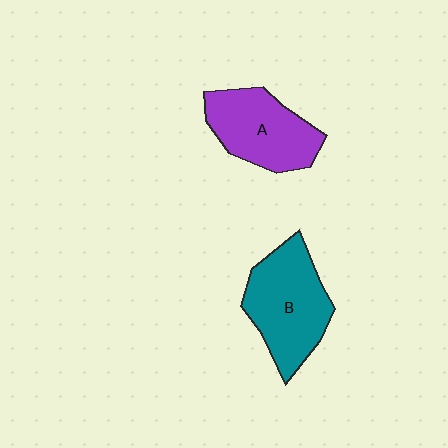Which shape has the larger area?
Shape B (teal).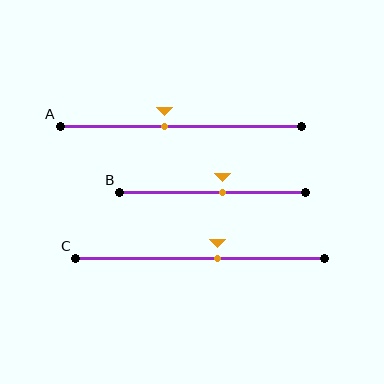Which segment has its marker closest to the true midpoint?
Segment B has its marker closest to the true midpoint.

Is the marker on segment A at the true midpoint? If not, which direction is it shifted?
No, the marker on segment A is shifted to the left by about 7% of the segment length.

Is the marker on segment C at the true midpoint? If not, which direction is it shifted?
No, the marker on segment C is shifted to the right by about 7% of the segment length.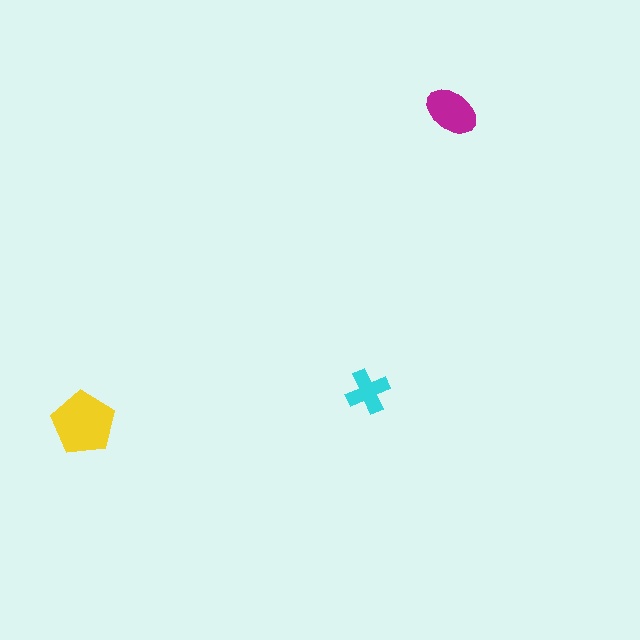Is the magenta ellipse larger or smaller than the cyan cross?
Larger.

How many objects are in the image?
There are 3 objects in the image.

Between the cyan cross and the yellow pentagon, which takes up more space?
The yellow pentagon.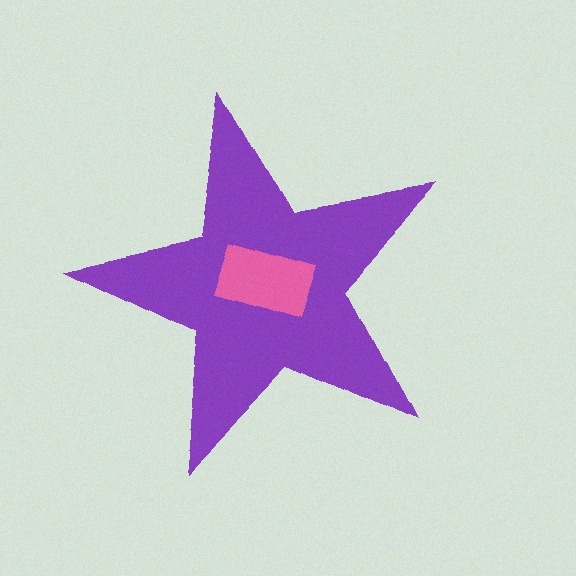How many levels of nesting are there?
2.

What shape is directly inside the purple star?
The pink rectangle.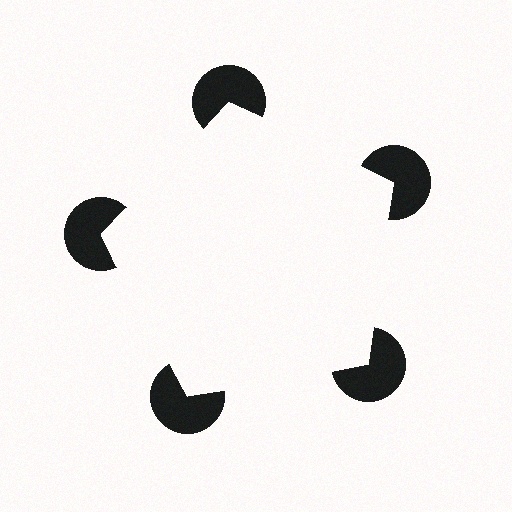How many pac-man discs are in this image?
There are 5 — one at each vertex of the illusory pentagon.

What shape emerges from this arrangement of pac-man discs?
An illusory pentagon — its edges are inferred from the aligned wedge cuts in the pac-man discs, not physically drawn.